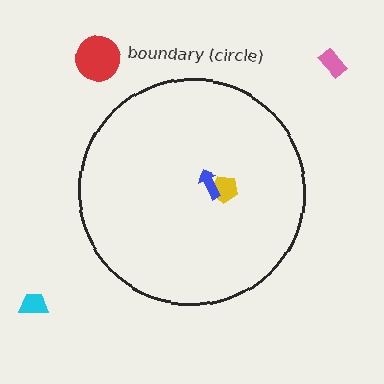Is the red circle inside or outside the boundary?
Outside.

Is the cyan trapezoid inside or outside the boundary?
Outside.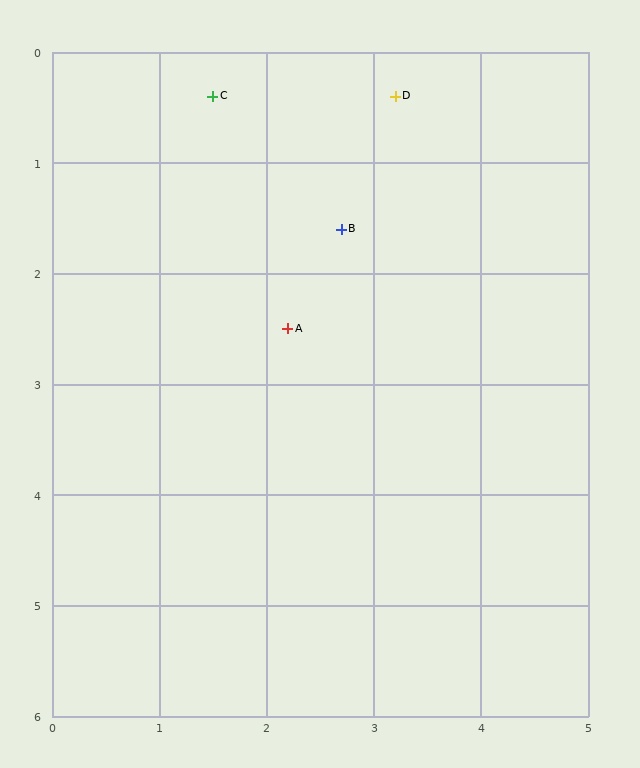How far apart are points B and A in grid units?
Points B and A are about 1.0 grid units apart.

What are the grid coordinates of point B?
Point B is at approximately (2.7, 1.6).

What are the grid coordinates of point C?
Point C is at approximately (1.5, 0.4).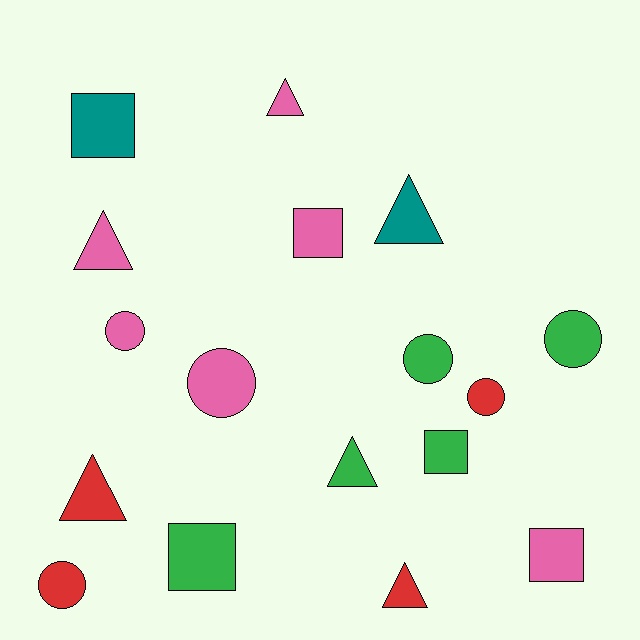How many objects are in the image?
There are 17 objects.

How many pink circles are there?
There are 2 pink circles.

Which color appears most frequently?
Pink, with 6 objects.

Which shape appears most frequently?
Triangle, with 6 objects.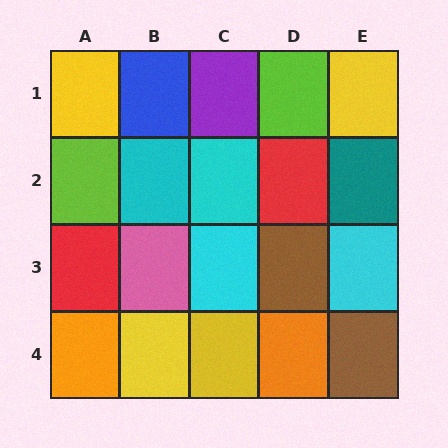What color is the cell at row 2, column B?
Cyan.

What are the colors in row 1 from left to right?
Yellow, blue, purple, lime, yellow.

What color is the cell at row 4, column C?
Yellow.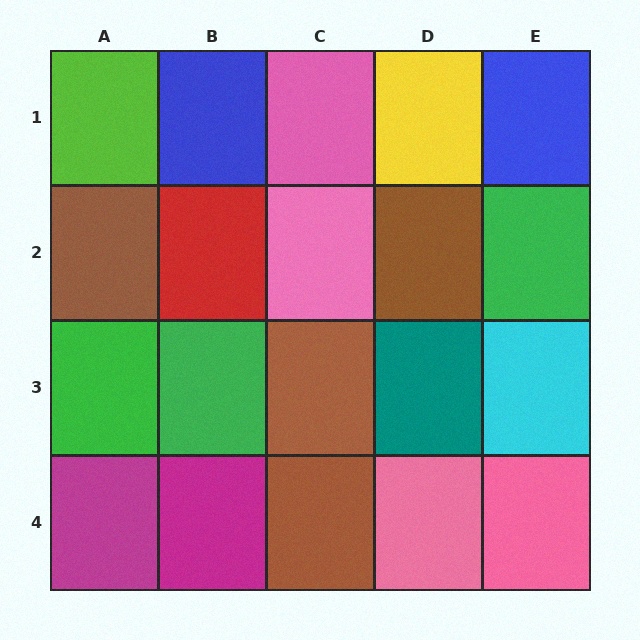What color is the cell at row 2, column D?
Brown.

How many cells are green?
3 cells are green.